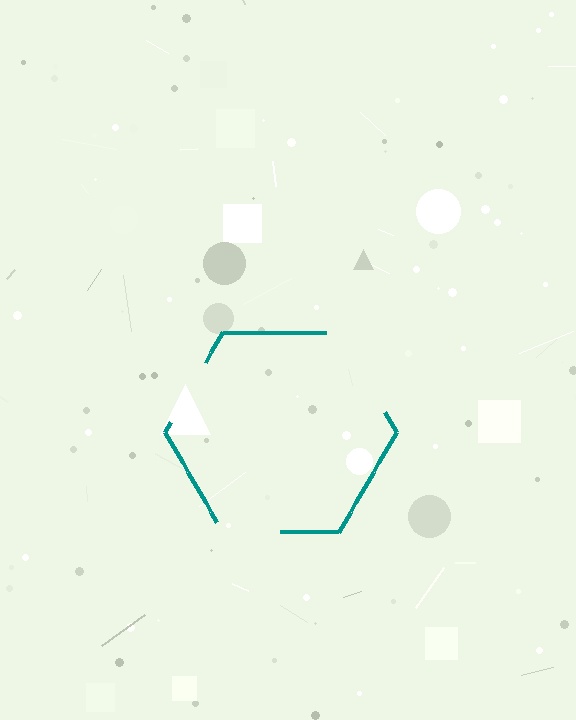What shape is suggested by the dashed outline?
The dashed outline suggests a hexagon.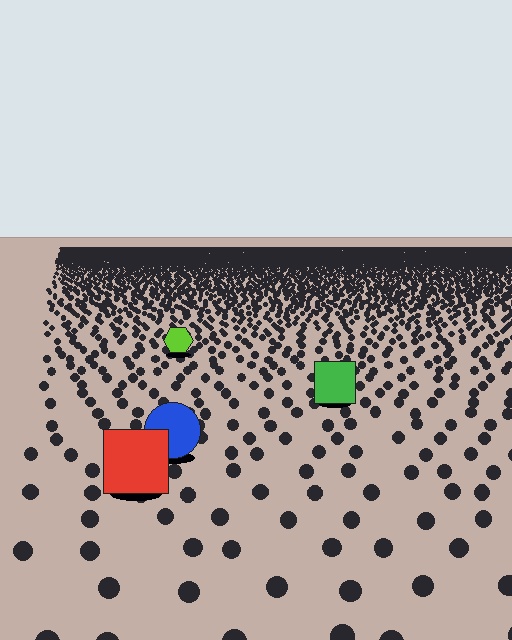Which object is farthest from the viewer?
The lime hexagon is farthest from the viewer. It appears smaller and the ground texture around it is denser.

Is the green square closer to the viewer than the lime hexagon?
Yes. The green square is closer — you can tell from the texture gradient: the ground texture is coarser near it.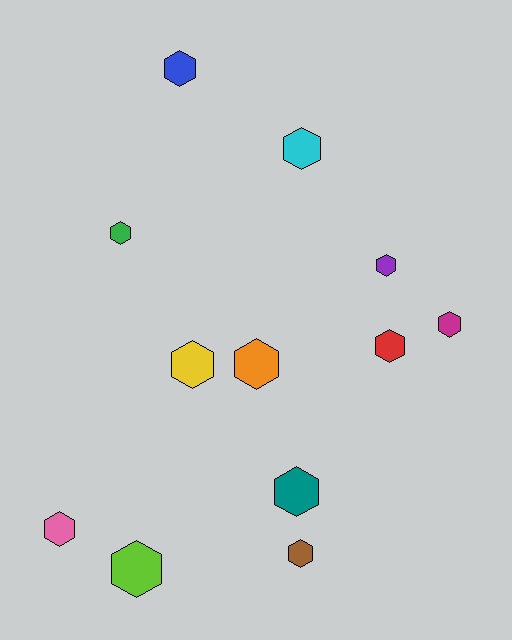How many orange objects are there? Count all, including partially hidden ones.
There is 1 orange object.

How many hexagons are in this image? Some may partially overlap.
There are 12 hexagons.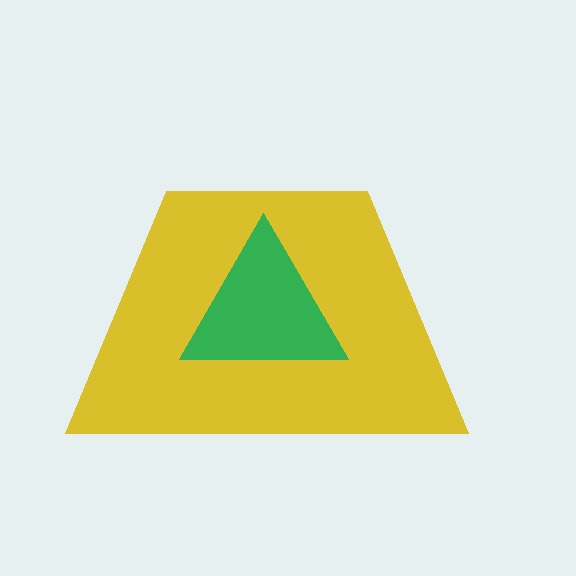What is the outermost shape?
The yellow trapezoid.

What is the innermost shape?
The green triangle.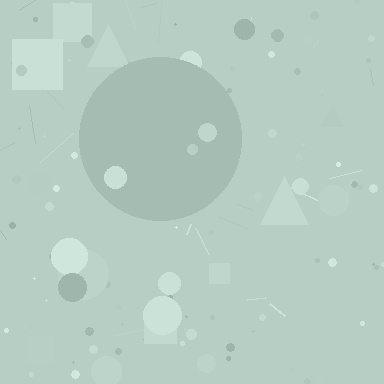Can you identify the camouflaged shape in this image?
The camouflaged shape is a circle.